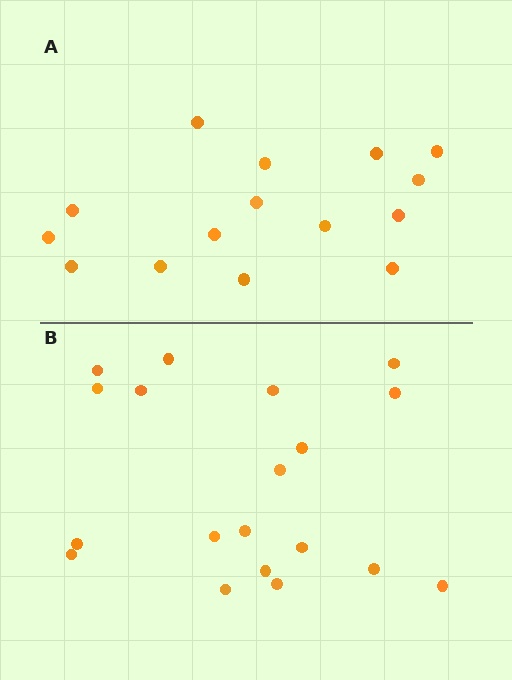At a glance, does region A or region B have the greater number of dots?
Region B (the bottom region) has more dots.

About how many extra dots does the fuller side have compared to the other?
Region B has about 4 more dots than region A.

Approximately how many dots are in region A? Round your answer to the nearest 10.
About 20 dots. (The exact count is 15, which rounds to 20.)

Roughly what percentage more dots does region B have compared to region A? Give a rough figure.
About 25% more.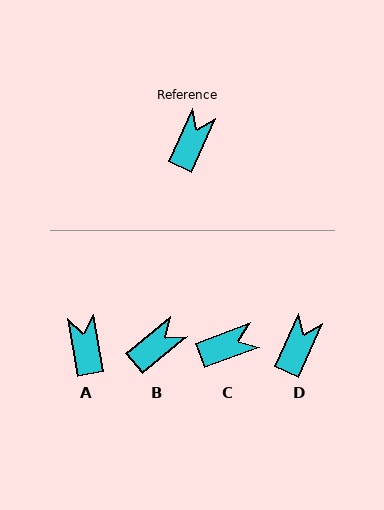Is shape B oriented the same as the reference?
No, it is off by about 26 degrees.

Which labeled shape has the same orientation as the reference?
D.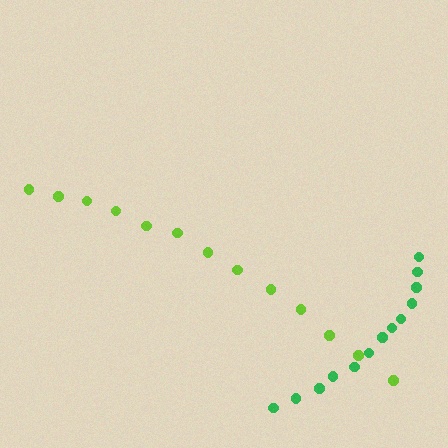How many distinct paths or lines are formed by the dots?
There are 2 distinct paths.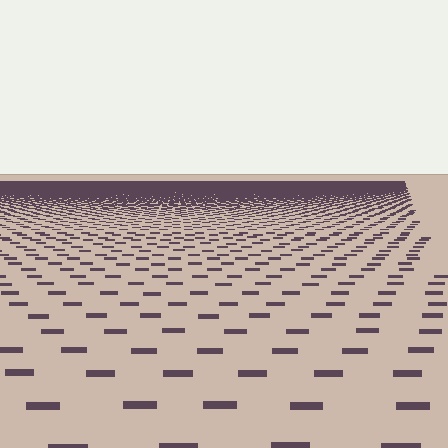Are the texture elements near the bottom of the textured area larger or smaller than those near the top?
Larger. Near the bottom, elements are closer to the viewer and appear at a bigger on-screen size.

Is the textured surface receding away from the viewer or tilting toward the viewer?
The surface is receding away from the viewer. Texture elements get smaller and denser toward the top.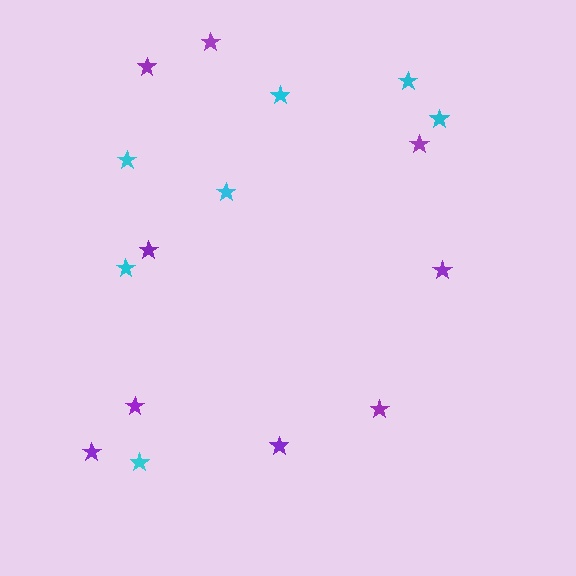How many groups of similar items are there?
There are 2 groups: one group of purple stars (9) and one group of cyan stars (7).